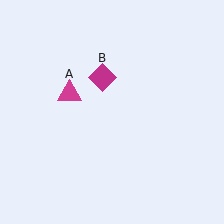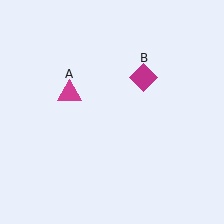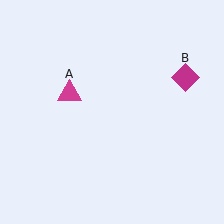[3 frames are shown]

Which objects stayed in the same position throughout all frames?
Magenta triangle (object A) remained stationary.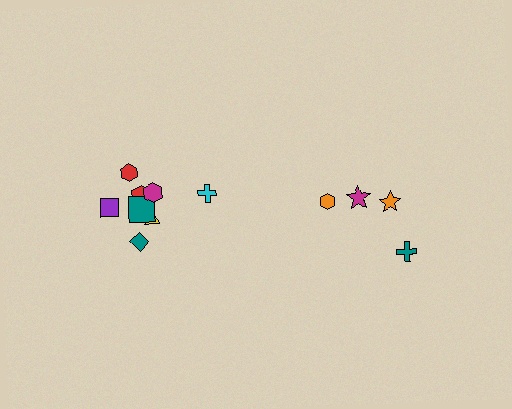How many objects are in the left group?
There are 8 objects.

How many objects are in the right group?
There are 4 objects.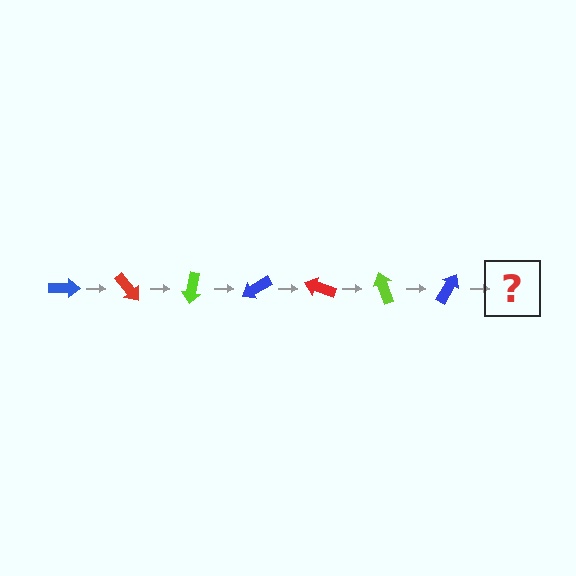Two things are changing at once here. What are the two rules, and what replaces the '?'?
The two rules are that it rotates 50 degrees each step and the color cycles through blue, red, and lime. The '?' should be a red arrow, rotated 350 degrees from the start.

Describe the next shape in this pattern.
It should be a red arrow, rotated 350 degrees from the start.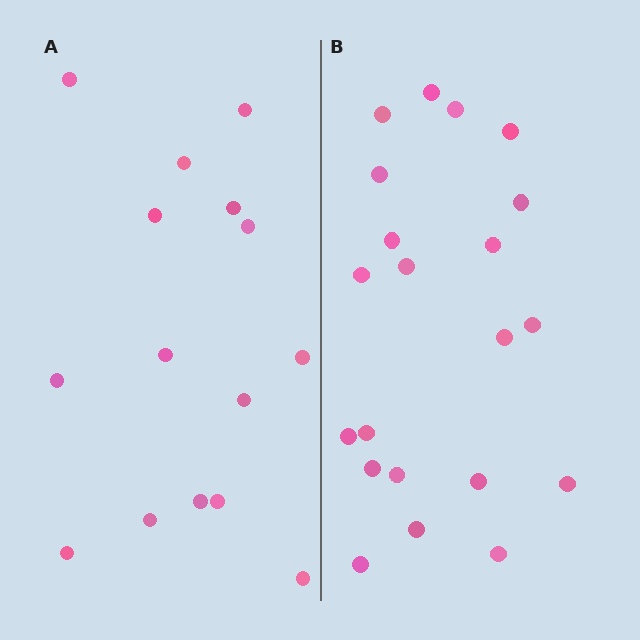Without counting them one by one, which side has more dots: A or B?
Region B (the right region) has more dots.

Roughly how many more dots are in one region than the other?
Region B has about 6 more dots than region A.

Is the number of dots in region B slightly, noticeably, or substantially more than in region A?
Region B has noticeably more, but not dramatically so. The ratio is roughly 1.4 to 1.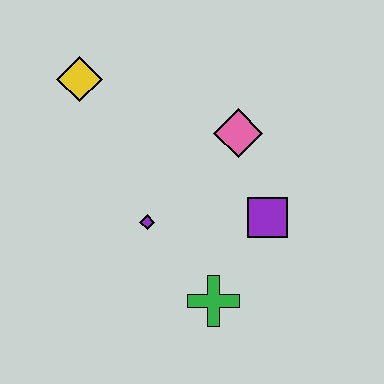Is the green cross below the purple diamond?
Yes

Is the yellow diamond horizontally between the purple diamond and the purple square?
No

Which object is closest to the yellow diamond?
The purple diamond is closest to the yellow diamond.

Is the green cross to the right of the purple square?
No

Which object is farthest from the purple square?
The yellow diamond is farthest from the purple square.